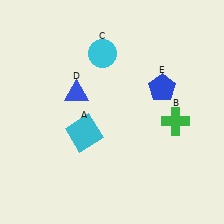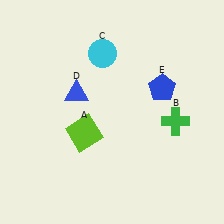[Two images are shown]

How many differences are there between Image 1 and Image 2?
There is 1 difference between the two images.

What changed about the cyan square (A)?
In Image 1, A is cyan. In Image 2, it changed to lime.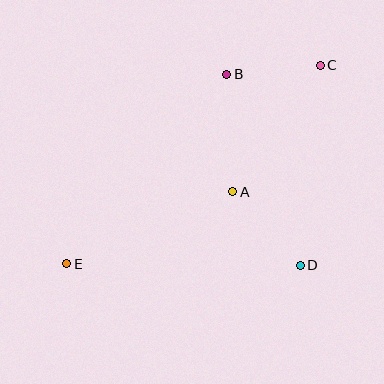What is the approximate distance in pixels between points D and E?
The distance between D and E is approximately 234 pixels.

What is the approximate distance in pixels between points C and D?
The distance between C and D is approximately 201 pixels.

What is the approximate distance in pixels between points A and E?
The distance between A and E is approximately 181 pixels.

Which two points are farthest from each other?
Points C and E are farthest from each other.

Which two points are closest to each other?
Points B and C are closest to each other.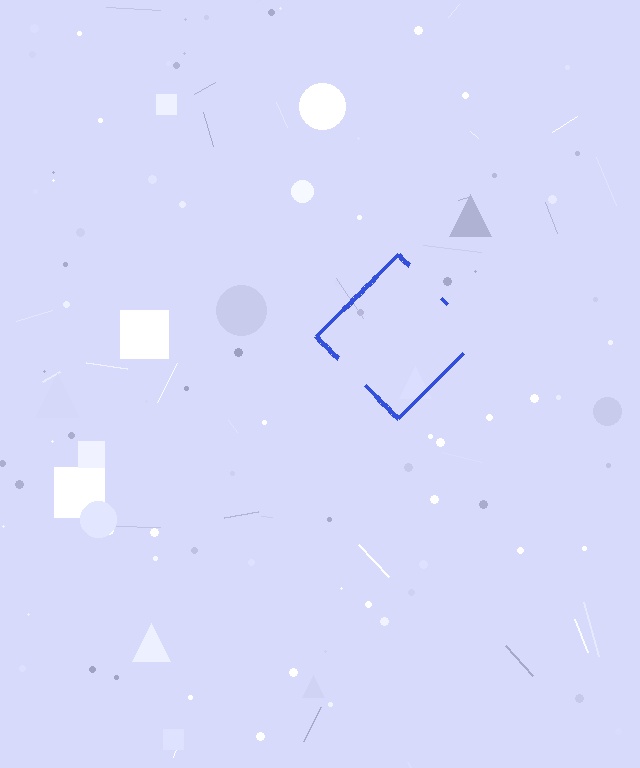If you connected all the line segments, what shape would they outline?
They would outline a diamond.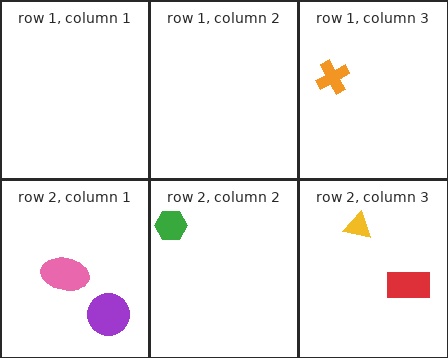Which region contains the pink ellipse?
The row 2, column 1 region.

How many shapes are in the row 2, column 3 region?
2.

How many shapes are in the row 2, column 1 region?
2.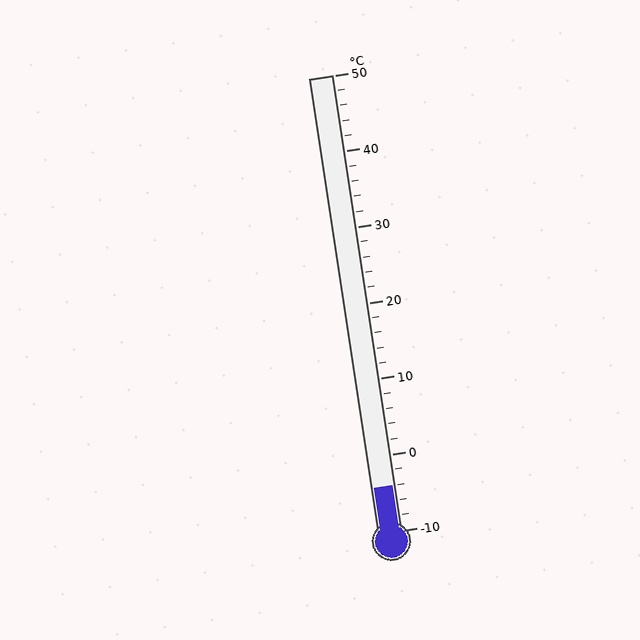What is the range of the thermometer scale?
The thermometer scale ranges from -10°C to 50°C.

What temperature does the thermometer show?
The thermometer shows approximately -4°C.